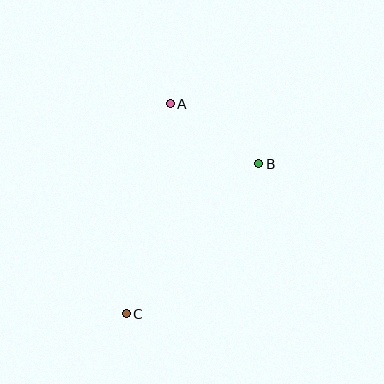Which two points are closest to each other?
Points A and B are closest to each other.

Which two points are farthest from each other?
Points A and C are farthest from each other.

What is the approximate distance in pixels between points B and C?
The distance between B and C is approximately 200 pixels.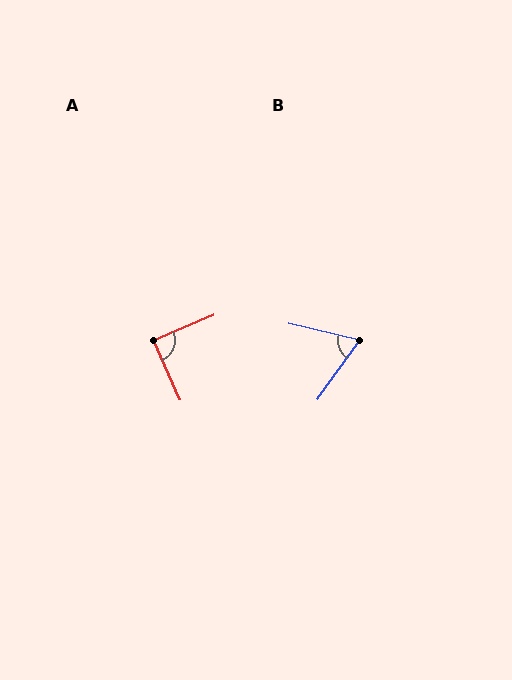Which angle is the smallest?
B, at approximately 68 degrees.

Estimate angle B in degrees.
Approximately 68 degrees.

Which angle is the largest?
A, at approximately 89 degrees.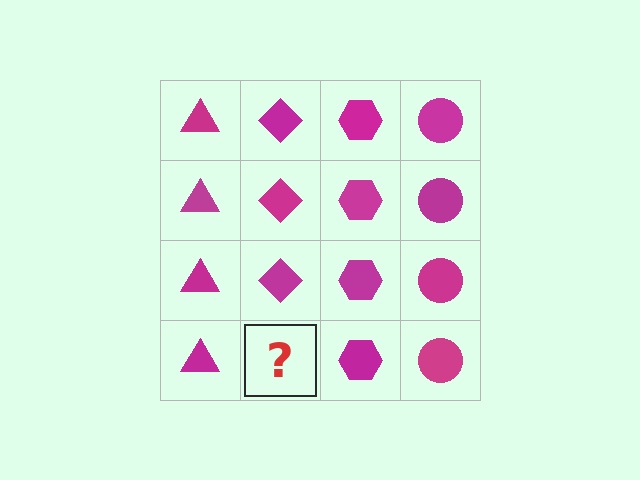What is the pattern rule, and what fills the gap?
The rule is that each column has a consistent shape. The gap should be filled with a magenta diamond.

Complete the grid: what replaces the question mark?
The question mark should be replaced with a magenta diamond.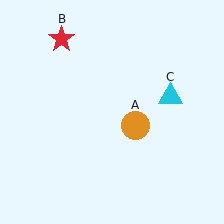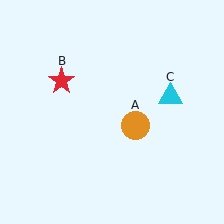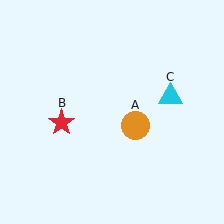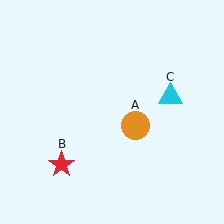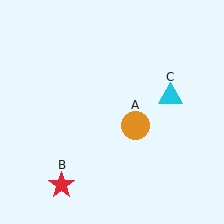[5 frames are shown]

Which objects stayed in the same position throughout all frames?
Orange circle (object A) and cyan triangle (object C) remained stationary.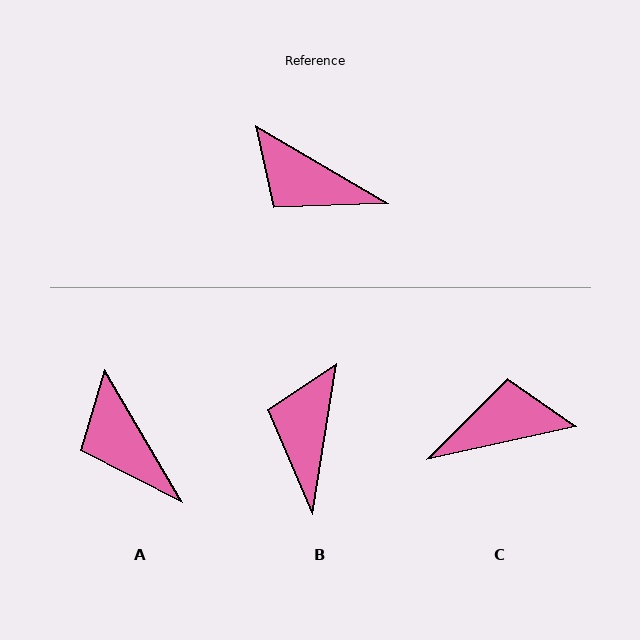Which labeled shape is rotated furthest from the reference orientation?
C, about 137 degrees away.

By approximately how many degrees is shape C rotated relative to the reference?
Approximately 137 degrees clockwise.